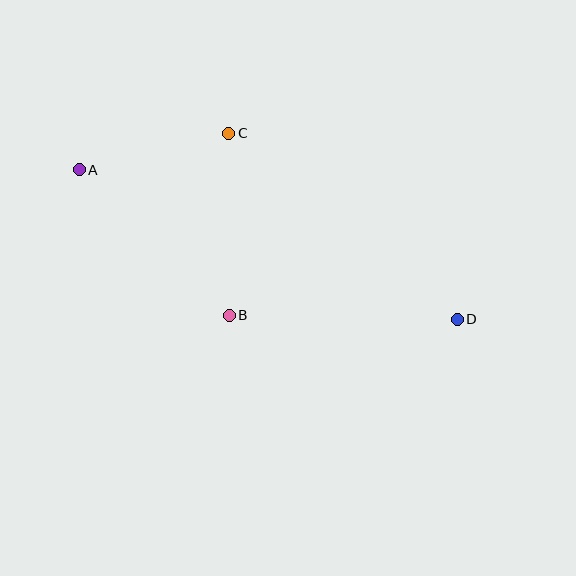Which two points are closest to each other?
Points A and C are closest to each other.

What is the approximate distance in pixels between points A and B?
The distance between A and B is approximately 209 pixels.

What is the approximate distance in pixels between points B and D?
The distance between B and D is approximately 228 pixels.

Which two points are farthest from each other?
Points A and D are farthest from each other.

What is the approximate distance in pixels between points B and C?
The distance between B and C is approximately 182 pixels.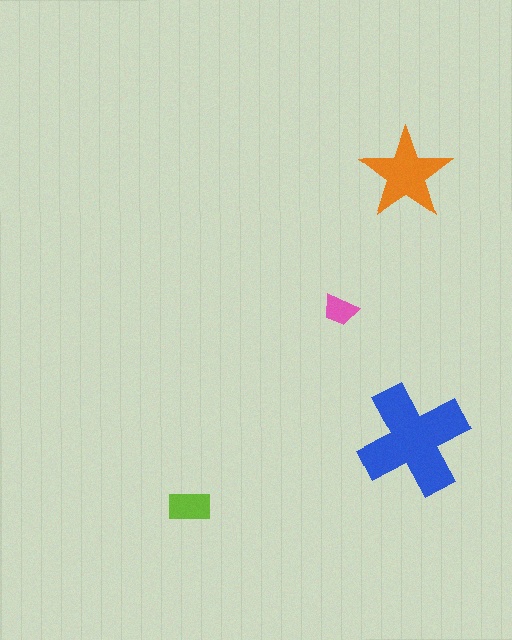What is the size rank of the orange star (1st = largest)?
2nd.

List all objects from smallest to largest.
The pink trapezoid, the lime rectangle, the orange star, the blue cross.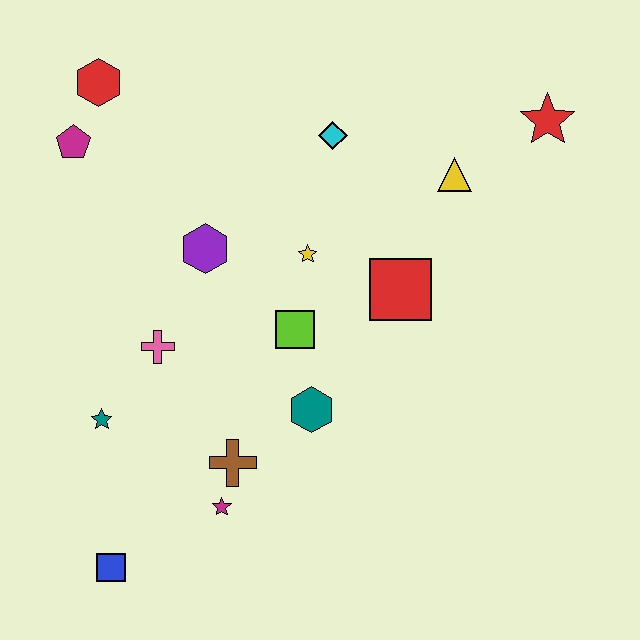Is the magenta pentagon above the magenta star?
Yes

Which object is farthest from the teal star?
The red star is farthest from the teal star.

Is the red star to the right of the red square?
Yes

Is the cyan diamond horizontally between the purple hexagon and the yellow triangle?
Yes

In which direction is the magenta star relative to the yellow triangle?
The magenta star is below the yellow triangle.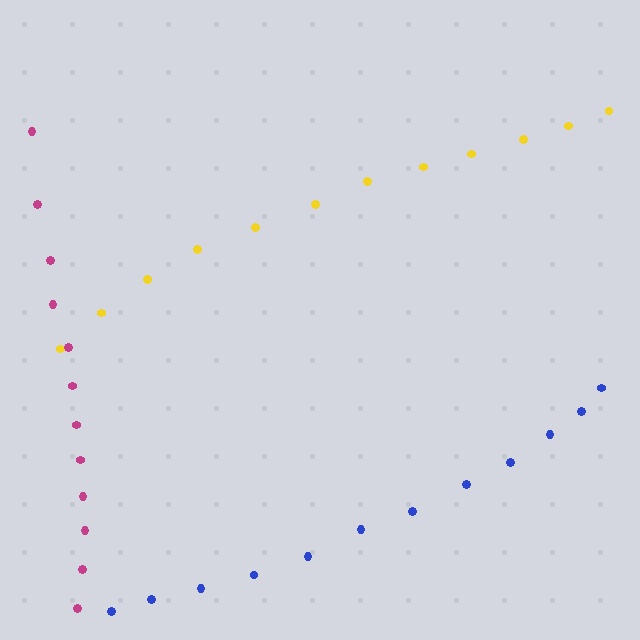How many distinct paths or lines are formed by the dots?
There are 3 distinct paths.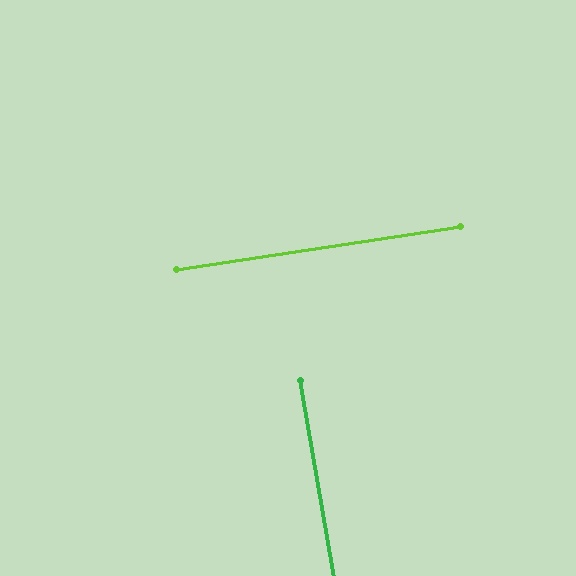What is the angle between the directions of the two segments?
Approximately 89 degrees.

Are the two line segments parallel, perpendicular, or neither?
Perpendicular — they meet at approximately 89°.